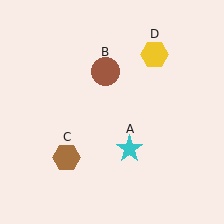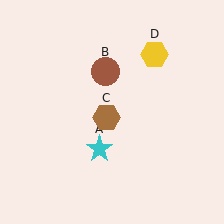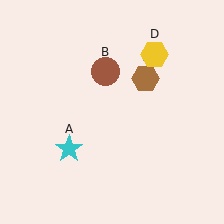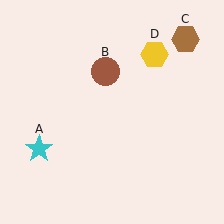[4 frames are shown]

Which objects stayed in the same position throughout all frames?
Brown circle (object B) and yellow hexagon (object D) remained stationary.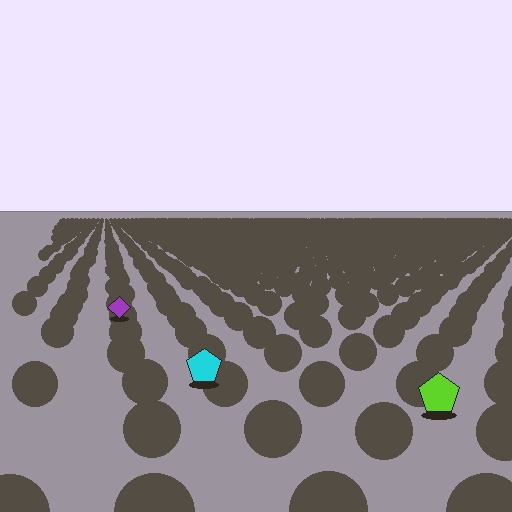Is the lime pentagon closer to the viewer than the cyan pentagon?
Yes. The lime pentagon is closer — you can tell from the texture gradient: the ground texture is coarser near it.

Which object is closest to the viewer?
The lime pentagon is closest. The texture marks near it are larger and more spread out.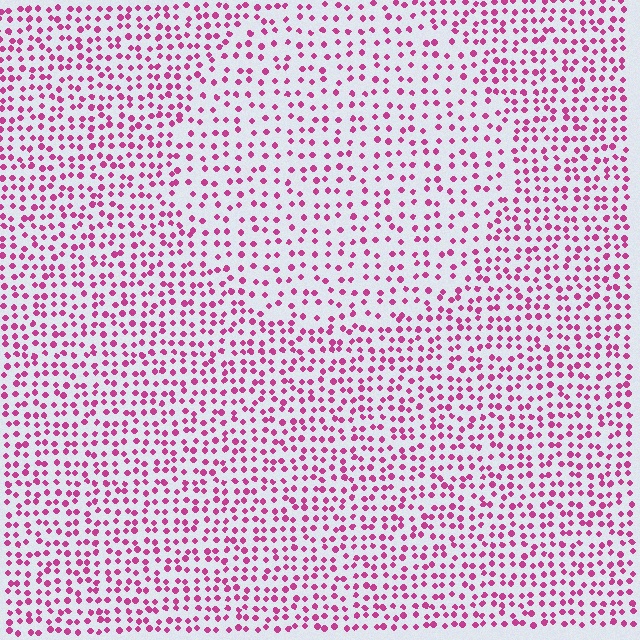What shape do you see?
I see a circle.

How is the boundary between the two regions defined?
The boundary is defined by a change in element density (approximately 1.6x ratio). All elements are the same color, size, and shape.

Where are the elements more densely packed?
The elements are more densely packed outside the circle boundary.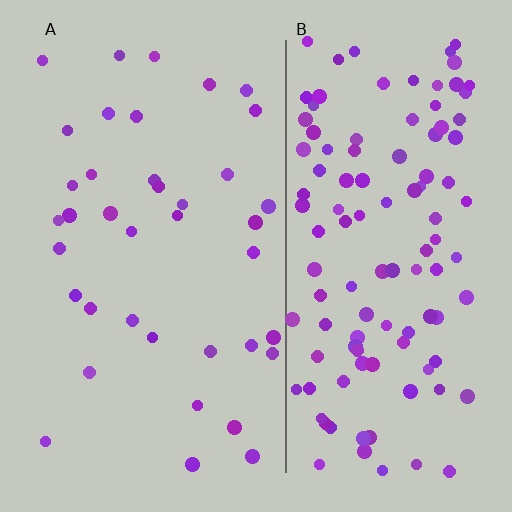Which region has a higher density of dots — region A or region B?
B (the right).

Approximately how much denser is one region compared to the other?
Approximately 3.0× — region B over region A.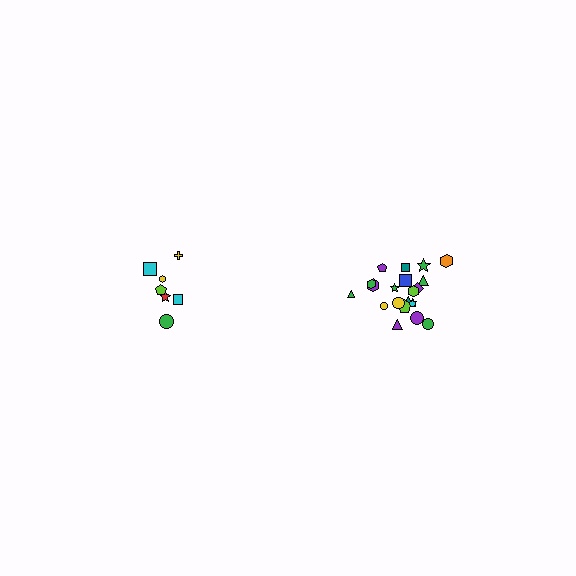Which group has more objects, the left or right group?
The right group.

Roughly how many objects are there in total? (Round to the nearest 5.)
Roughly 30 objects in total.